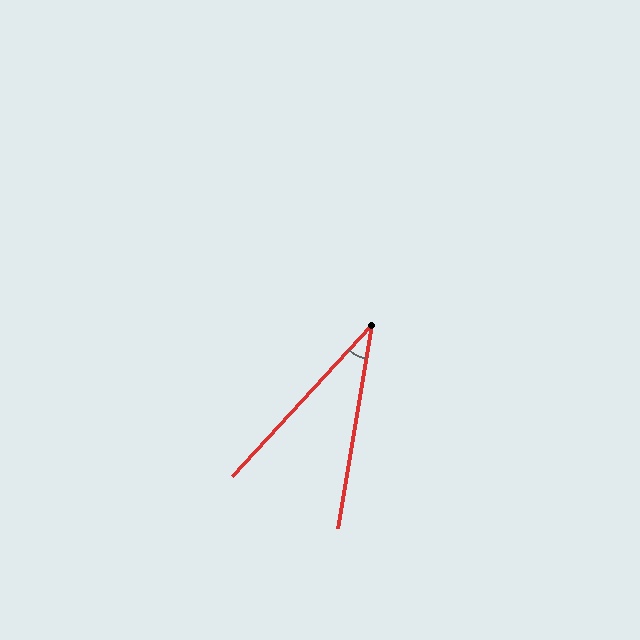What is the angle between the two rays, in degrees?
Approximately 33 degrees.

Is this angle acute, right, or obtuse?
It is acute.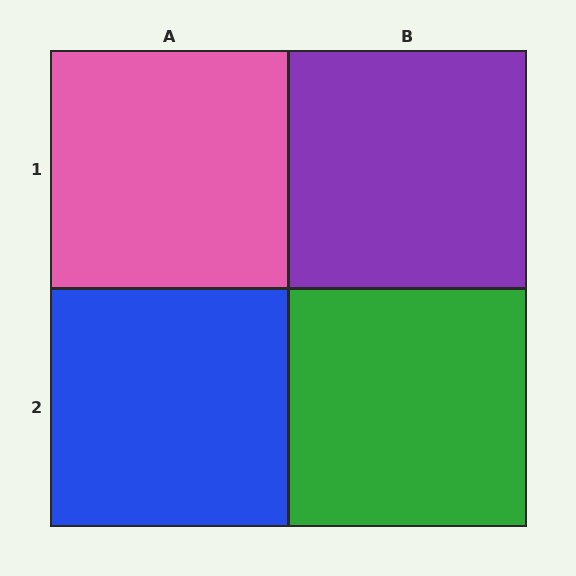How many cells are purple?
1 cell is purple.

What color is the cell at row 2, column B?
Green.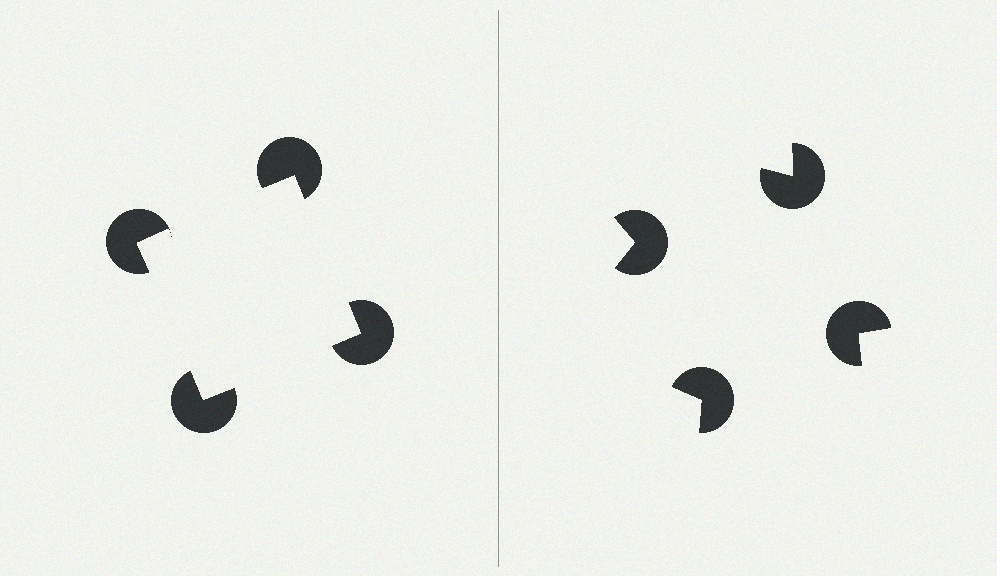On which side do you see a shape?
An illusory square appears on the left side. On the right side the wedge cuts are rotated, so no coherent shape forms.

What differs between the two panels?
The pac-man discs are positioned identically on both sides; only the wedge orientations differ. On the left they align to a square; on the right they are misaligned.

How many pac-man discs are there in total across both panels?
8 — 4 on each side.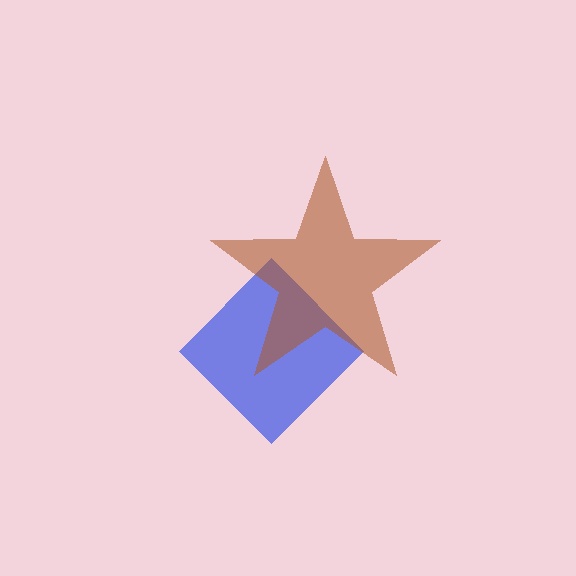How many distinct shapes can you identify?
There are 2 distinct shapes: a blue diamond, a brown star.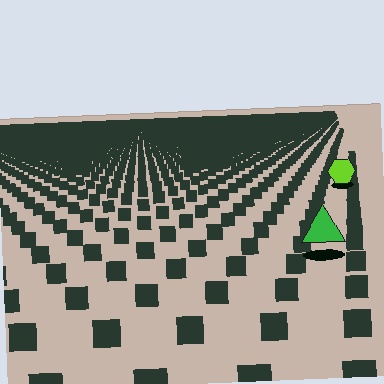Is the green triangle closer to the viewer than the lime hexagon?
Yes. The green triangle is closer — you can tell from the texture gradient: the ground texture is coarser near it.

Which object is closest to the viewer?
The green triangle is closest. The texture marks near it are larger and more spread out.